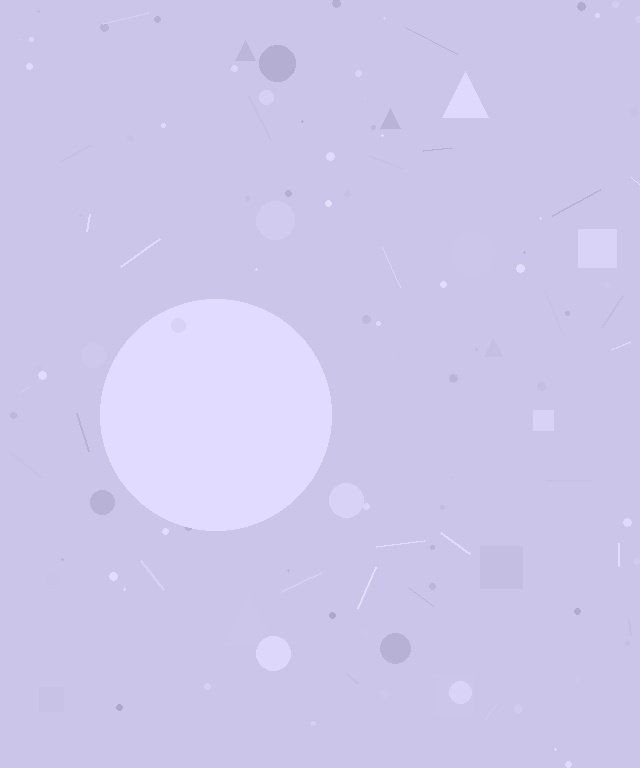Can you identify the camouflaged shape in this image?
The camouflaged shape is a circle.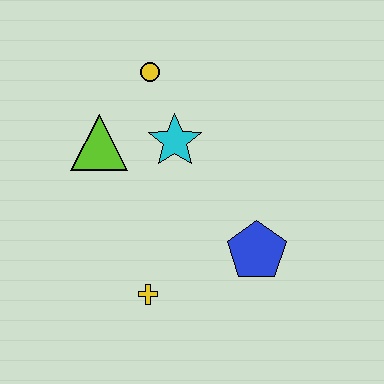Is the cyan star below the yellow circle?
Yes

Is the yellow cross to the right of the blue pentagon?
No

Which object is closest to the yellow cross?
The blue pentagon is closest to the yellow cross.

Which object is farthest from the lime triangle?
The blue pentagon is farthest from the lime triangle.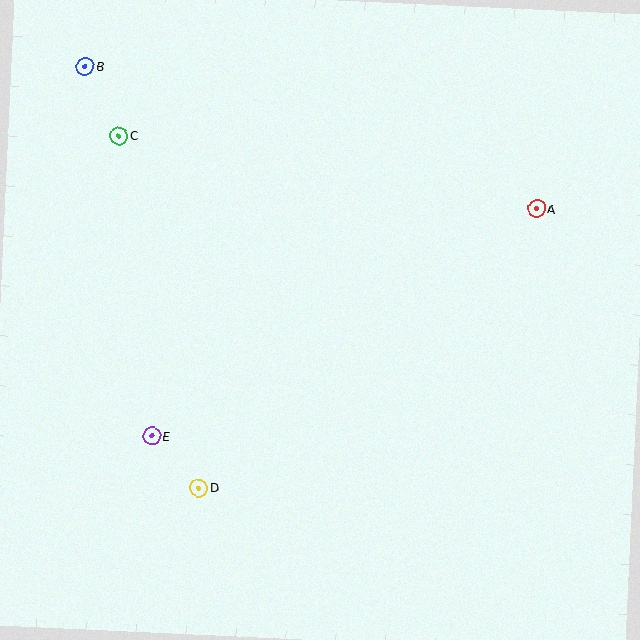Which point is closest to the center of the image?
Point E at (152, 436) is closest to the center.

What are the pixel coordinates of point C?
Point C is at (119, 136).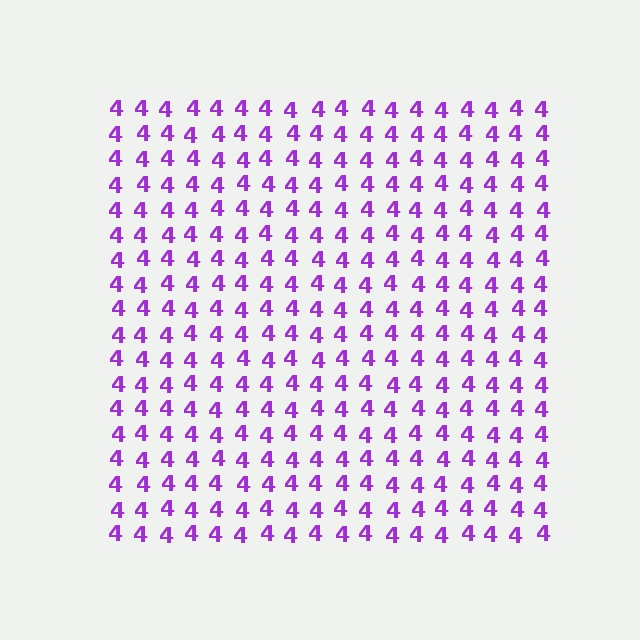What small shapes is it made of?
It is made of small digit 4's.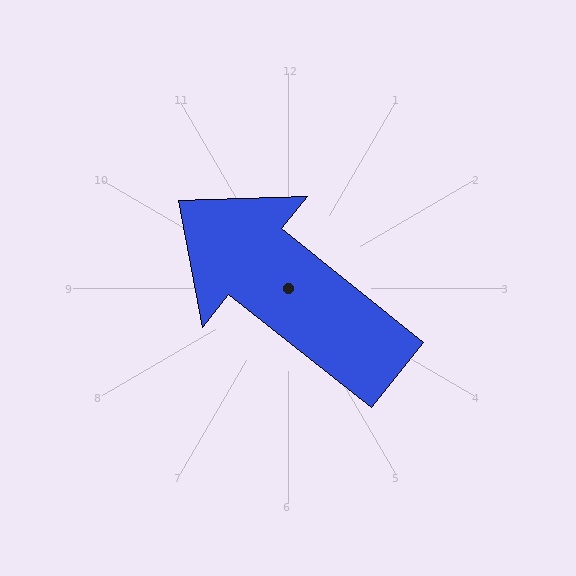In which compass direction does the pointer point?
Northwest.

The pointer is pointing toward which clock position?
Roughly 10 o'clock.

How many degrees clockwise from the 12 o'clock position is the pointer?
Approximately 308 degrees.